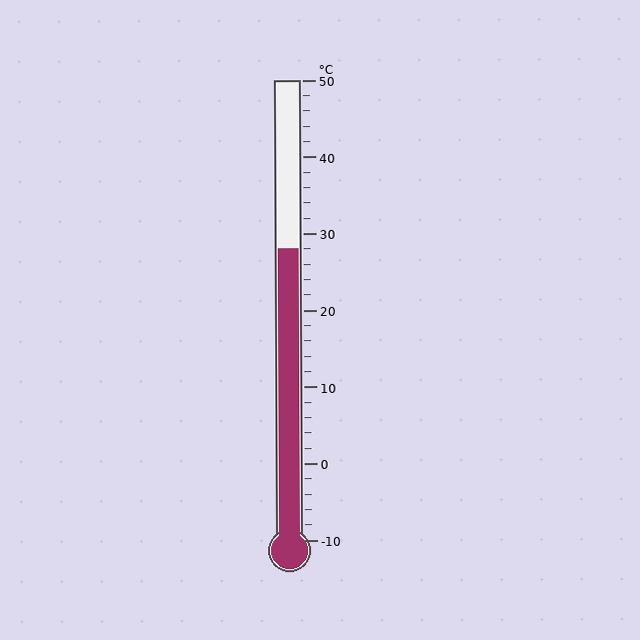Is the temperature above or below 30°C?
The temperature is below 30°C.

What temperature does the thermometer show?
The thermometer shows approximately 28°C.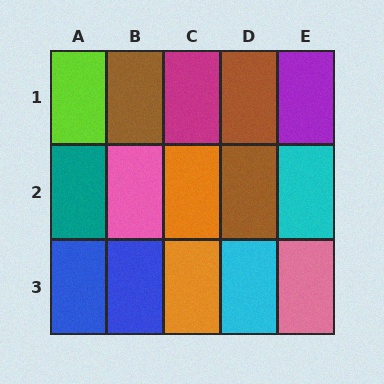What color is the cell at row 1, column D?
Brown.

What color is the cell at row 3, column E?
Pink.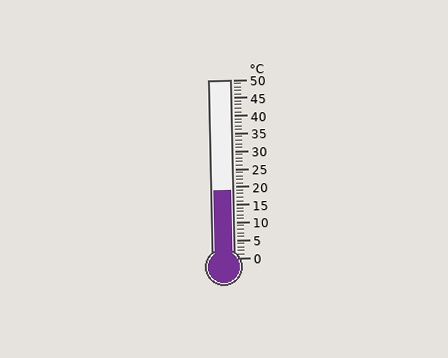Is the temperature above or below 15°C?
The temperature is above 15°C.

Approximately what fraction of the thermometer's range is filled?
The thermometer is filled to approximately 40% of its range.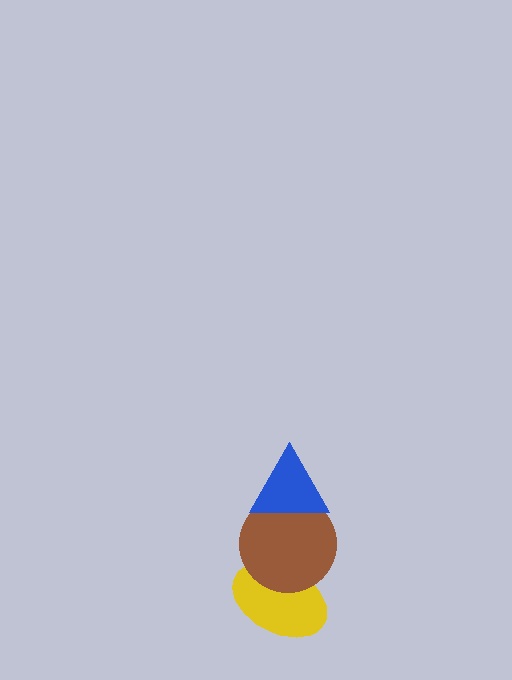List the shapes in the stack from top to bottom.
From top to bottom: the blue triangle, the brown circle, the yellow ellipse.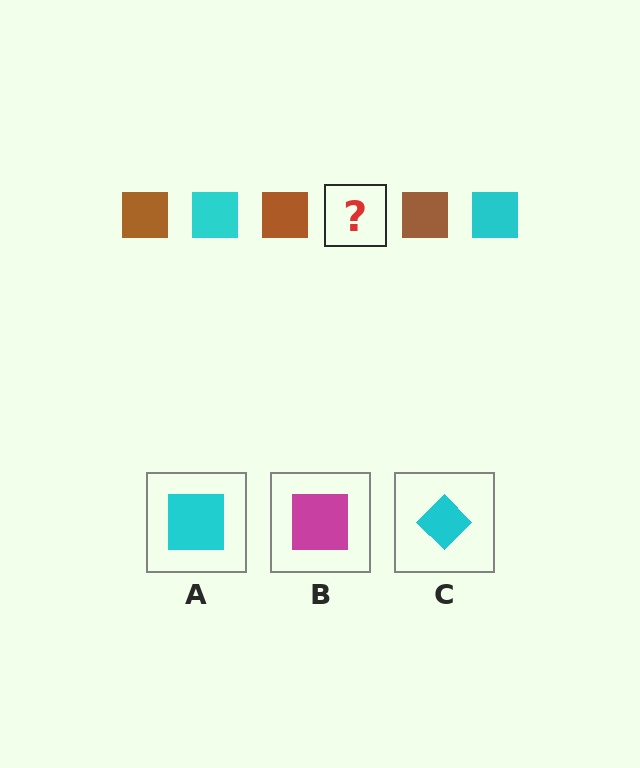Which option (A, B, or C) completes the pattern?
A.